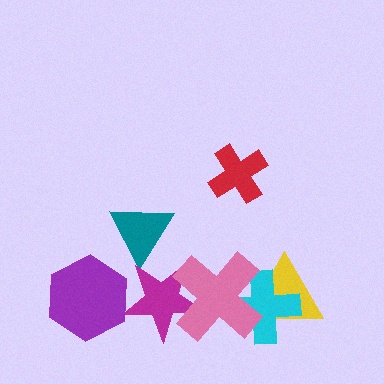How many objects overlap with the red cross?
0 objects overlap with the red cross.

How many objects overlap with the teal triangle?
1 object overlaps with the teal triangle.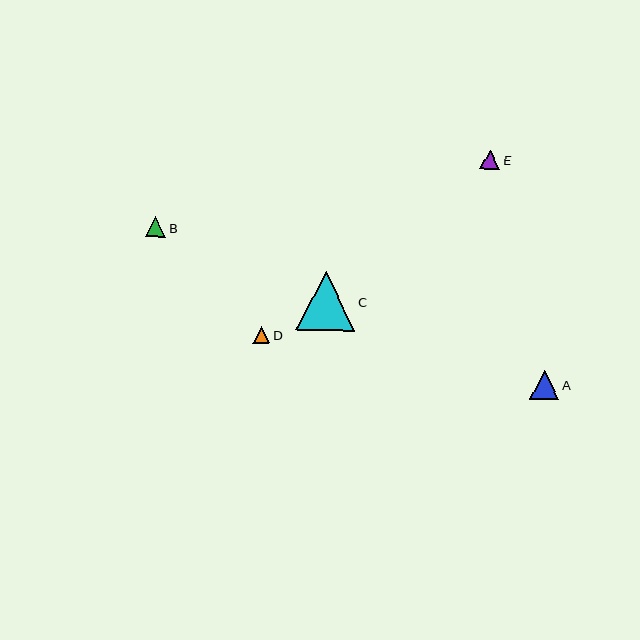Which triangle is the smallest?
Triangle D is the smallest with a size of approximately 17 pixels.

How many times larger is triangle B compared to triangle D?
Triangle B is approximately 1.2 times the size of triangle D.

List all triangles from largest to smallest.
From largest to smallest: C, A, B, E, D.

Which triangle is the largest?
Triangle C is the largest with a size of approximately 59 pixels.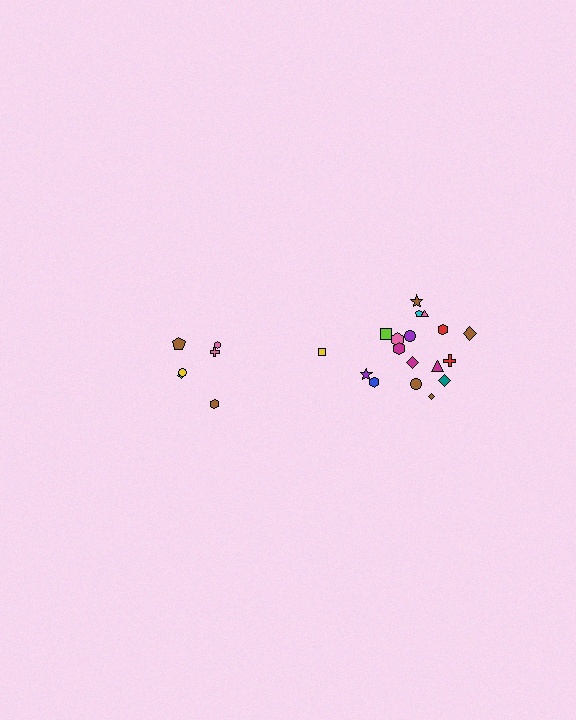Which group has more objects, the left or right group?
The right group.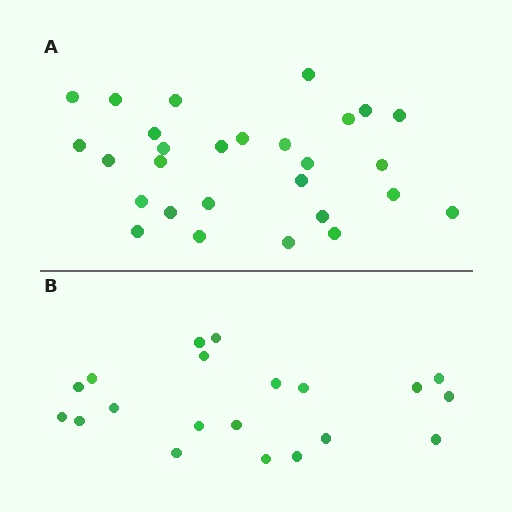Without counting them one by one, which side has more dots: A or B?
Region A (the top region) has more dots.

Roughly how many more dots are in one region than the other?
Region A has roughly 8 or so more dots than region B.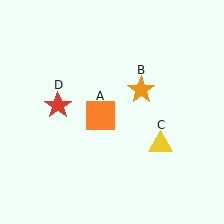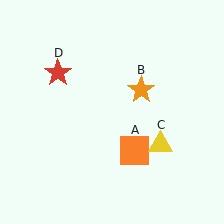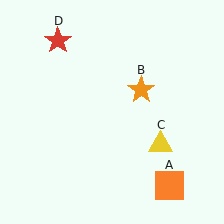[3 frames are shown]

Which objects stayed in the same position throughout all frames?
Orange star (object B) and yellow triangle (object C) remained stationary.